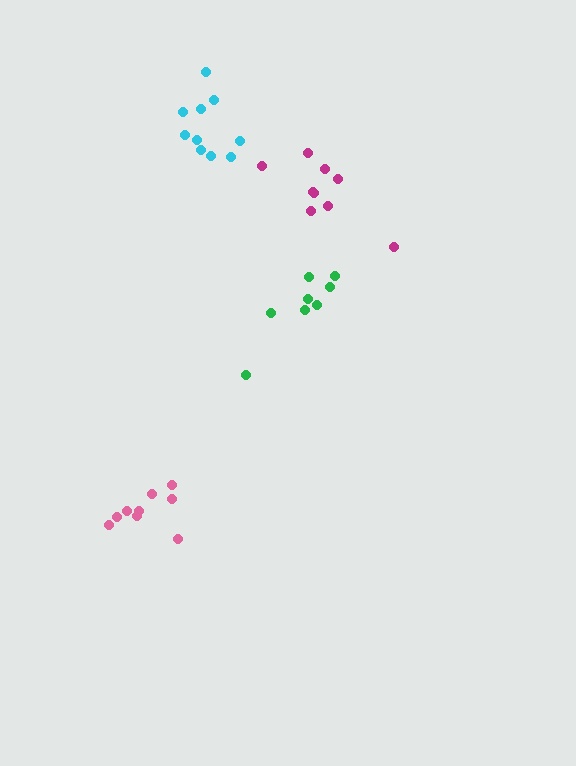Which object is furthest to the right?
The magenta cluster is rightmost.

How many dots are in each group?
Group 1: 8 dots, Group 2: 10 dots, Group 3: 9 dots, Group 4: 9 dots (36 total).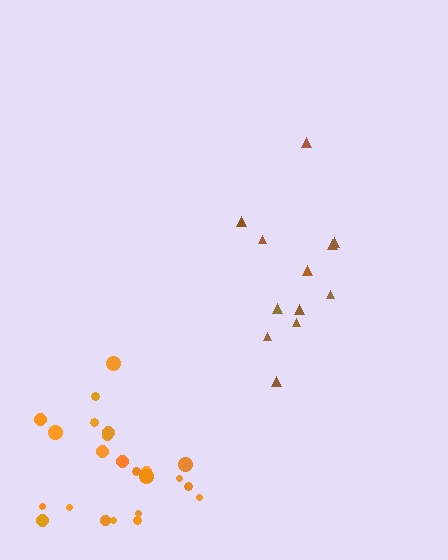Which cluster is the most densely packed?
Orange.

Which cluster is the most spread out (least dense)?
Brown.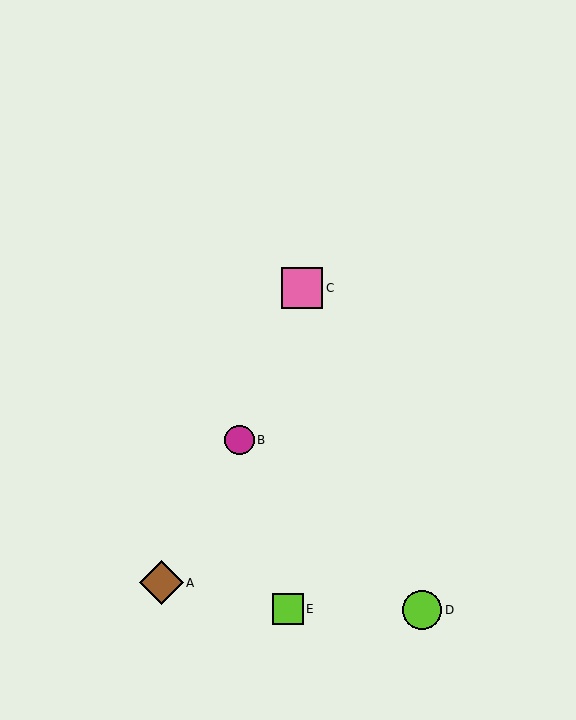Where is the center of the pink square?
The center of the pink square is at (302, 288).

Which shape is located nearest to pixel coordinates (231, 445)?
The magenta circle (labeled B) at (240, 440) is nearest to that location.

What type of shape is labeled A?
Shape A is a brown diamond.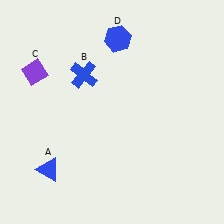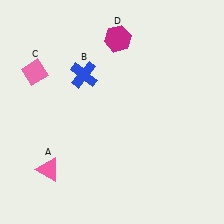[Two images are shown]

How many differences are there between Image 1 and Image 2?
There are 3 differences between the two images.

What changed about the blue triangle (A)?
In Image 1, A is blue. In Image 2, it changed to pink.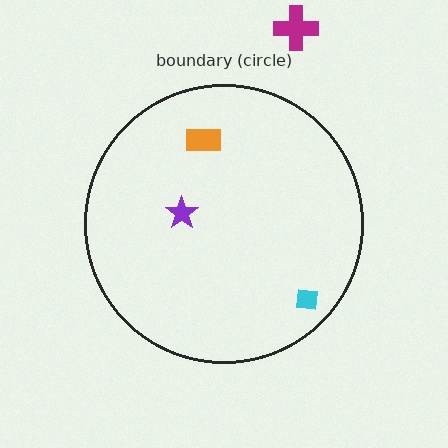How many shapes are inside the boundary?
3 inside, 1 outside.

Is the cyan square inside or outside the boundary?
Inside.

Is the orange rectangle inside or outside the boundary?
Inside.